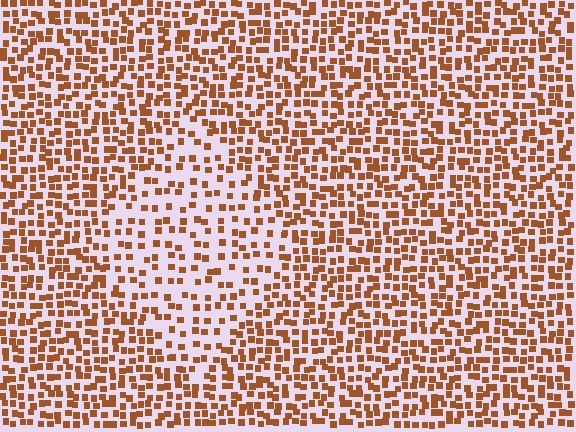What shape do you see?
I see a diamond.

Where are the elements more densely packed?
The elements are more densely packed outside the diamond boundary.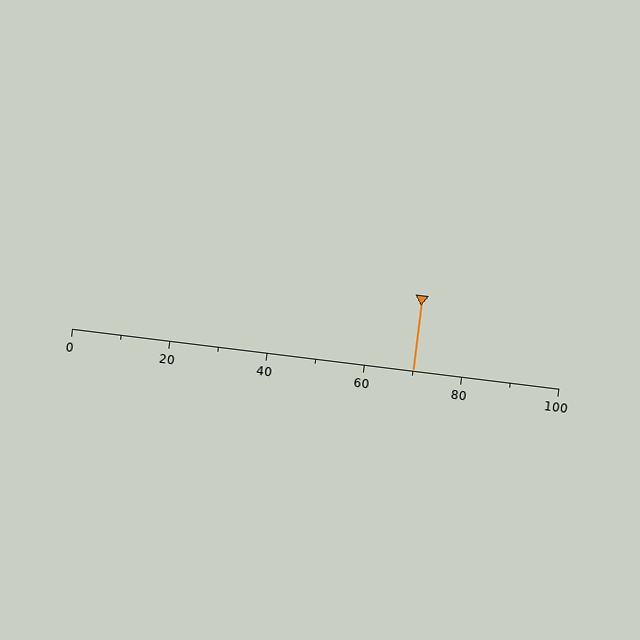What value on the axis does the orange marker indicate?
The marker indicates approximately 70.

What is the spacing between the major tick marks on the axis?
The major ticks are spaced 20 apart.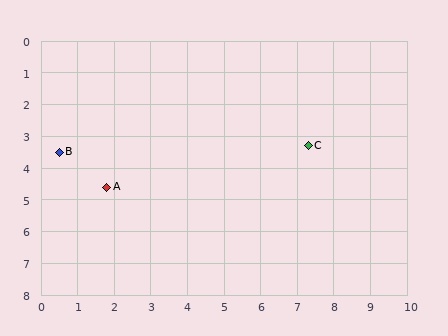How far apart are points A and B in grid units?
Points A and B are about 1.7 grid units apart.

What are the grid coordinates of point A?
Point A is at approximately (1.8, 4.6).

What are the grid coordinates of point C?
Point C is at approximately (7.3, 3.3).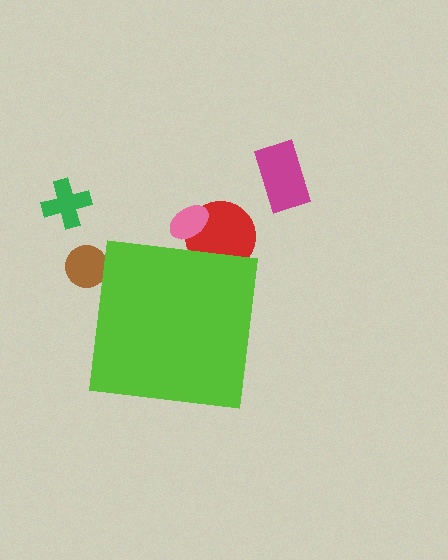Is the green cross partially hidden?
No, the green cross is fully visible.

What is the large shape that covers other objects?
A lime square.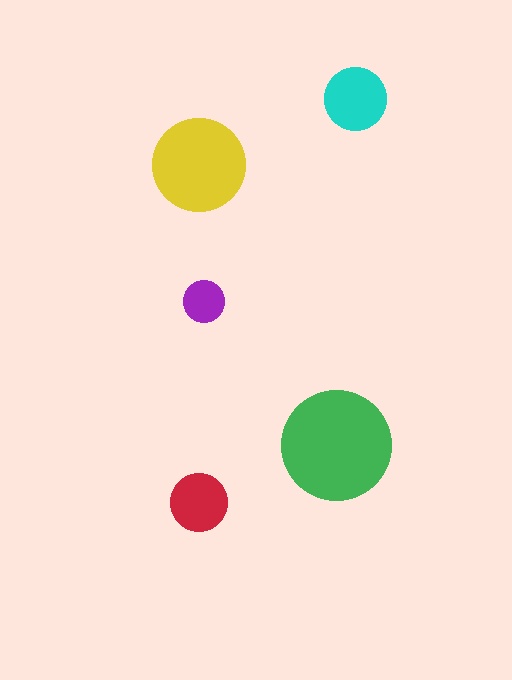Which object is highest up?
The cyan circle is topmost.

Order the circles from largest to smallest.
the green one, the yellow one, the cyan one, the red one, the purple one.